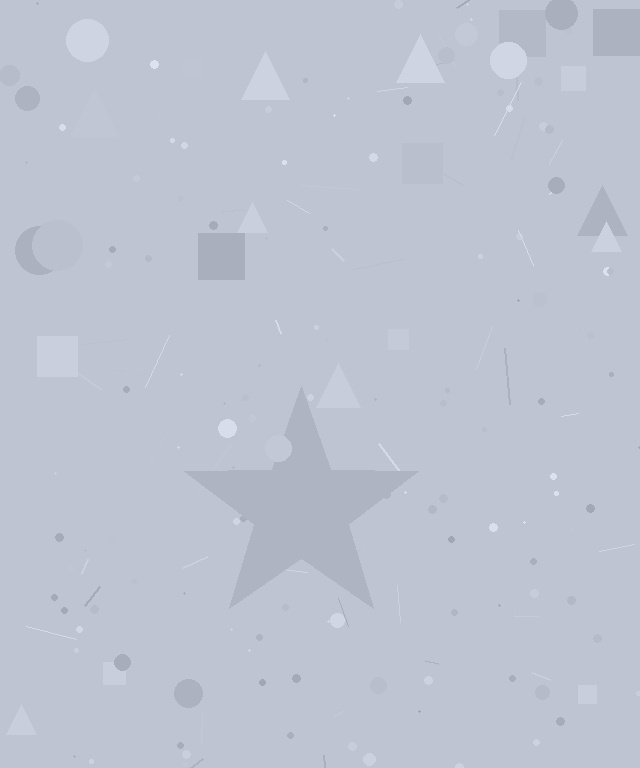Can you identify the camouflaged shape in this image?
The camouflaged shape is a star.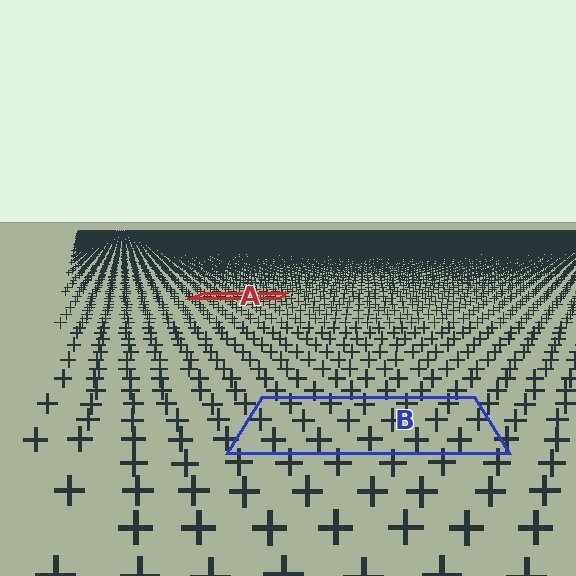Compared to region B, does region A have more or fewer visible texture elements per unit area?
Region A has more texture elements per unit area — they are packed more densely because it is farther away.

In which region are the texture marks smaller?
The texture marks are smaller in region A, because it is farther away.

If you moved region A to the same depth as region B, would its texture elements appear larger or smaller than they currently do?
They would appear larger. At a closer depth, the same texture elements are projected at a bigger on-screen size.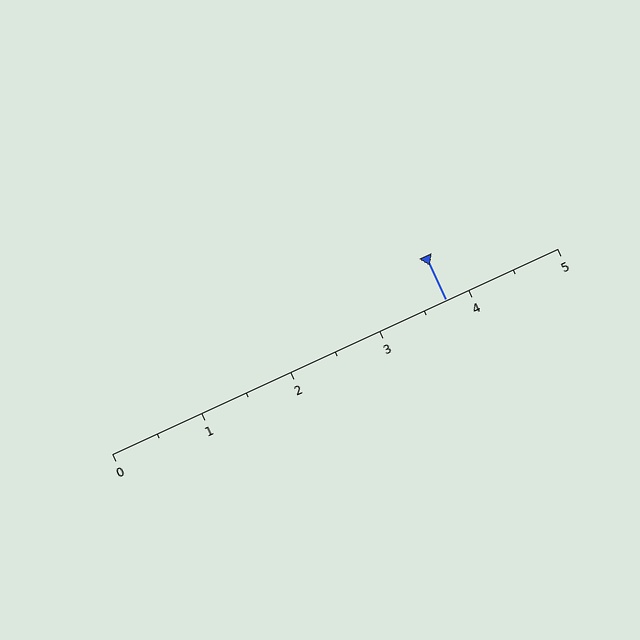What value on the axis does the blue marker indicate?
The marker indicates approximately 3.8.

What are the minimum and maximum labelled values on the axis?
The axis runs from 0 to 5.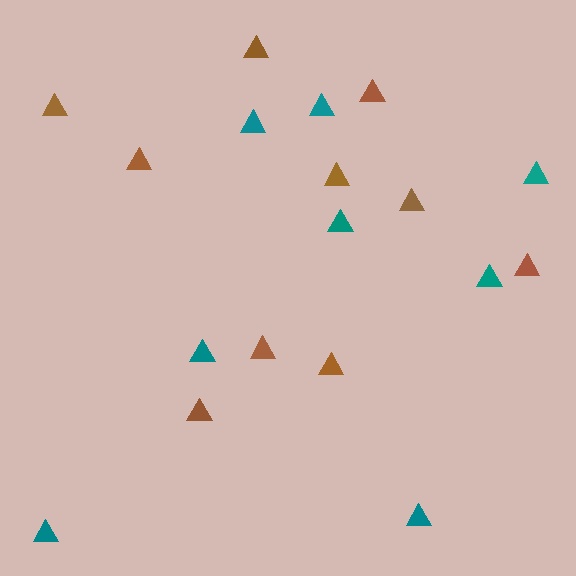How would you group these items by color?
There are 2 groups: one group of teal triangles (8) and one group of brown triangles (10).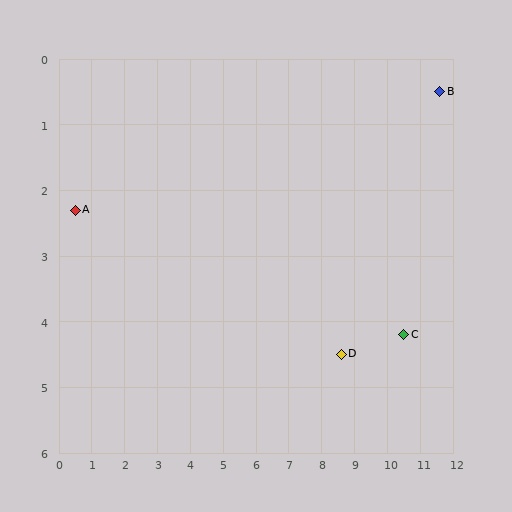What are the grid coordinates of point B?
Point B is at approximately (11.6, 0.5).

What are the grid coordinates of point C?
Point C is at approximately (10.5, 4.2).